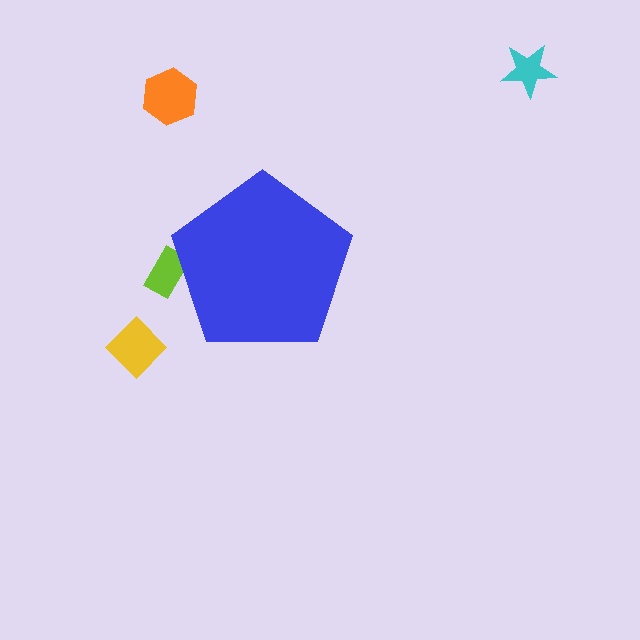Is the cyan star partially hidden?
No, the cyan star is fully visible.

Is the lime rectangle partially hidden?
Yes, the lime rectangle is partially hidden behind the blue pentagon.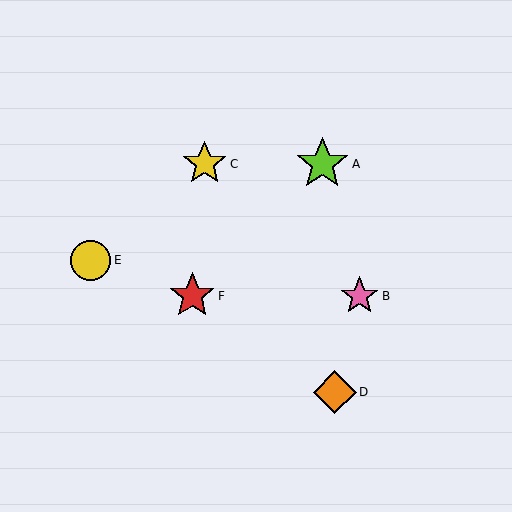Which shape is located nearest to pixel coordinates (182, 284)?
The red star (labeled F) at (192, 296) is nearest to that location.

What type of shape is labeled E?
Shape E is a yellow circle.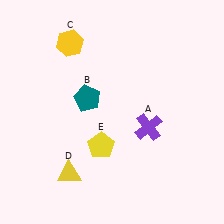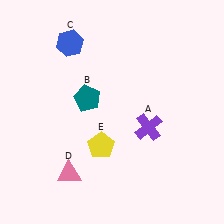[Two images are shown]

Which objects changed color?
C changed from yellow to blue. D changed from yellow to pink.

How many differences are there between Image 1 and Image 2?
There are 2 differences between the two images.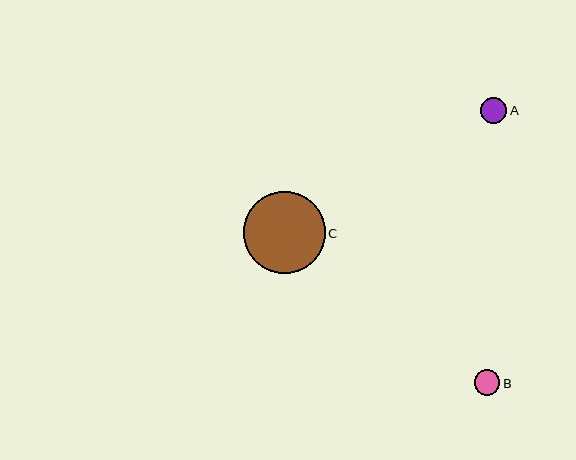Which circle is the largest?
Circle C is the largest with a size of approximately 81 pixels.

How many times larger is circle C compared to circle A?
Circle C is approximately 3.1 times the size of circle A.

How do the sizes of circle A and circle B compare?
Circle A and circle B are approximately the same size.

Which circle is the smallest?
Circle B is the smallest with a size of approximately 25 pixels.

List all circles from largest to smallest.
From largest to smallest: C, A, B.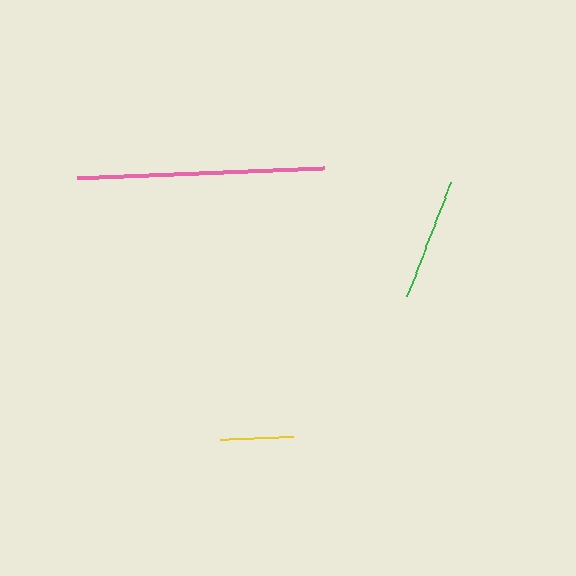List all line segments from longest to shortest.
From longest to shortest: pink, green, yellow.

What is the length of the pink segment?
The pink segment is approximately 247 pixels long.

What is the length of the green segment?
The green segment is approximately 122 pixels long.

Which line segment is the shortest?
The yellow line is the shortest at approximately 73 pixels.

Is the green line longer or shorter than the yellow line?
The green line is longer than the yellow line.